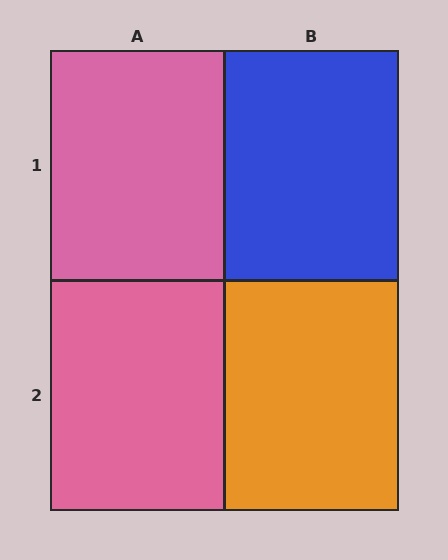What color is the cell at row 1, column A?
Pink.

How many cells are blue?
1 cell is blue.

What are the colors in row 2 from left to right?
Pink, orange.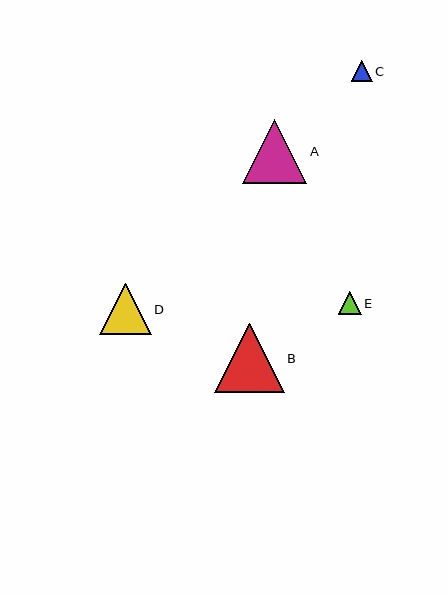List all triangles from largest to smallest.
From largest to smallest: B, A, D, E, C.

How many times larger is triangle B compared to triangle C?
Triangle B is approximately 3.3 times the size of triangle C.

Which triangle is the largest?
Triangle B is the largest with a size of approximately 69 pixels.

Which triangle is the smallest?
Triangle C is the smallest with a size of approximately 21 pixels.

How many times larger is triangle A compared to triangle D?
Triangle A is approximately 1.2 times the size of triangle D.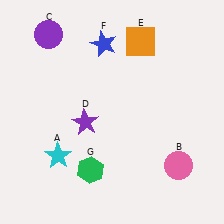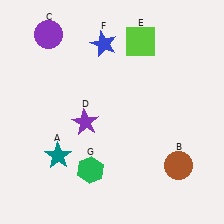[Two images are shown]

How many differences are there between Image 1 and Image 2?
There are 3 differences between the two images.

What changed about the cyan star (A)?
In Image 1, A is cyan. In Image 2, it changed to teal.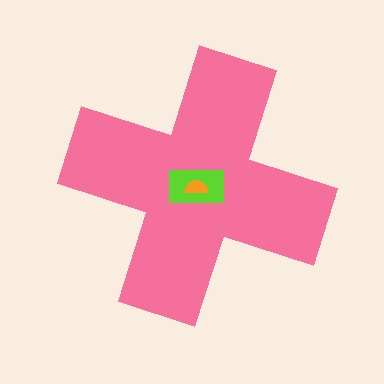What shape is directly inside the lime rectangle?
The orange semicircle.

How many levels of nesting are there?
3.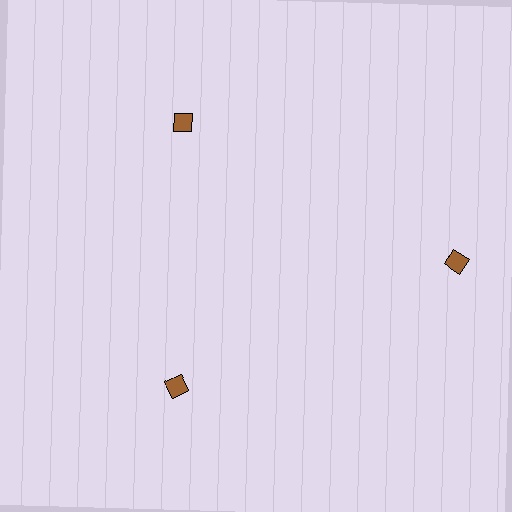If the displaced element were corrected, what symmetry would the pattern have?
It would have 3-fold rotational symmetry — the pattern would map onto itself every 120 degrees.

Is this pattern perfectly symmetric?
No. The 3 brown diamonds are arranged in a ring, but one element near the 3 o'clock position is pushed outward from the center, breaking the 3-fold rotational symmetry.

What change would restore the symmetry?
The symmetry would be restored by moving it inward, back onto the ring so that all 3 diamonds sit at equal angles and equal distance from the center.